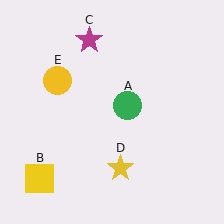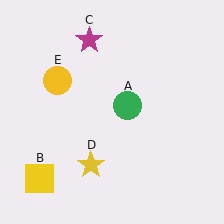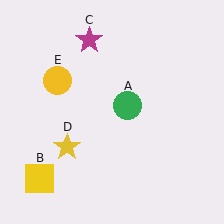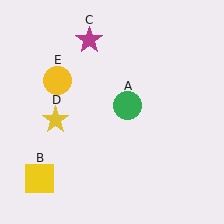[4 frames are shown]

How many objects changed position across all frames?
1 object changed position: yellow star (object D).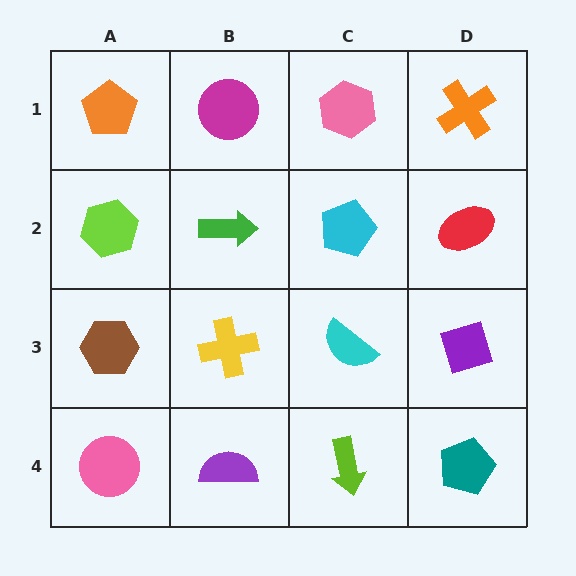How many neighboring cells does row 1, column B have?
3.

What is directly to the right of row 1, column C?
An orange cross.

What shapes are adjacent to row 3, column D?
A red ellipse (row 2, column D), a teal pentagon (row 4, column D), a cyan semicircle (row 3, column C).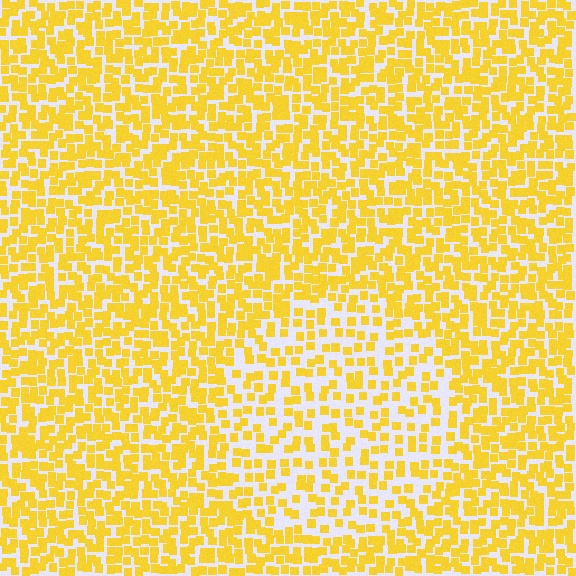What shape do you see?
I see a circle.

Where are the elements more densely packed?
The elements are more densely packed outside the circle boundary.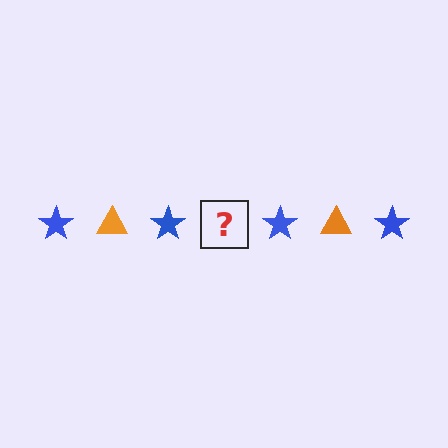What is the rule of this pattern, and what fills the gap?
The rule is that the pattern alternates between blue star and orange triangle. The gap should be filled with an orange triangle.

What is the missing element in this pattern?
The missing element is an orange triangle.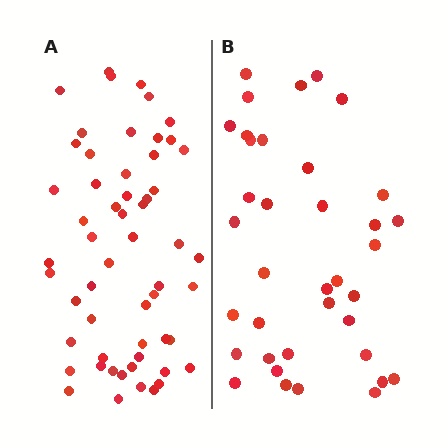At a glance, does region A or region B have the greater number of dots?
Region A (the left region) has more dots.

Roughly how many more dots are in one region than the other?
Region A has approximately 20 more dots than region B.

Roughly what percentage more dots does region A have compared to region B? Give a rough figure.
About 50% more.